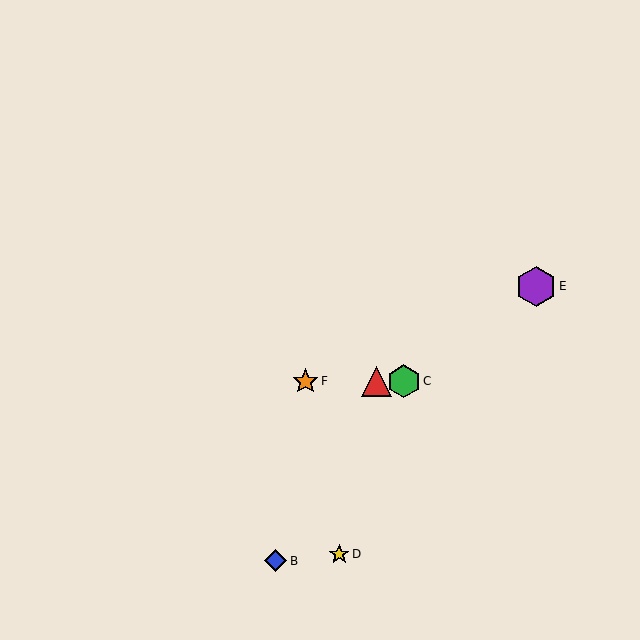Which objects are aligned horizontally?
Objects A, C, F are aligned horizontally.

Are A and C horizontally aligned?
Yes, both are at y≈381.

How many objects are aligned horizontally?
3 objects (A, C, F) are aligned horizontally.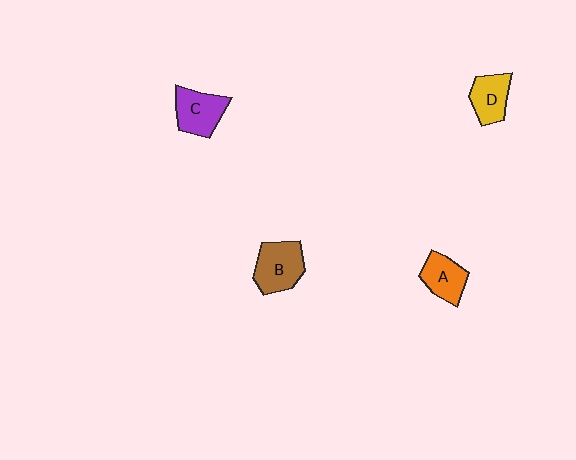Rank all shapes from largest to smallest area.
From largest to smallest: B (brown), C (purple), A (orange), D (yellow).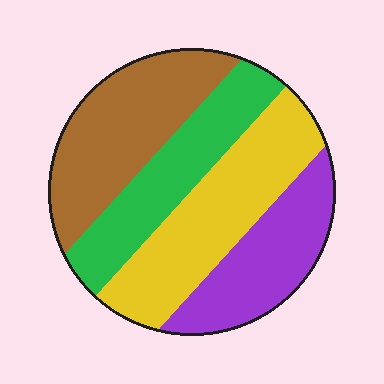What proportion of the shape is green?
Green takes up about one fifth (1/5) of the shape.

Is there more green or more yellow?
Yellow.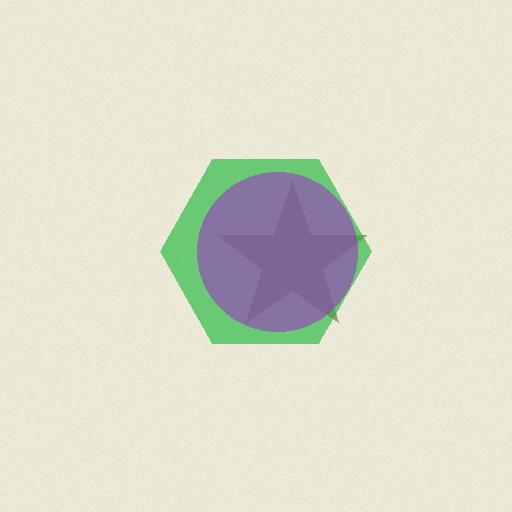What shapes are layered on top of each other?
The layered shapes are: a brown star, a green hexagon, a purple circle.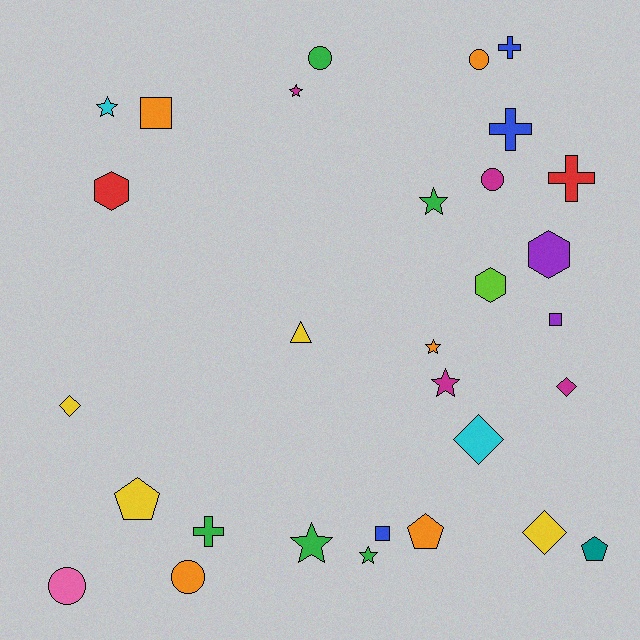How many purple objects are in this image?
There are 2 purple objects.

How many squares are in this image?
There are 3 squares.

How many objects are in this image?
There are 30 objects.